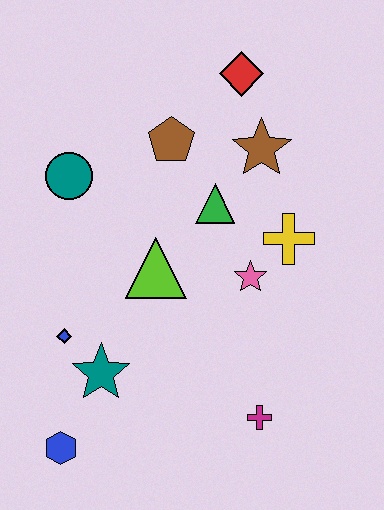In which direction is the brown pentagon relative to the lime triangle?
The brown pentagon is above the lime triangle.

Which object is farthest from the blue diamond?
The red diamond is farthest from the blue diamond.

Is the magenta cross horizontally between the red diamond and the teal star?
No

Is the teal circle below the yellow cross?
No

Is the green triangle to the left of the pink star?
Yes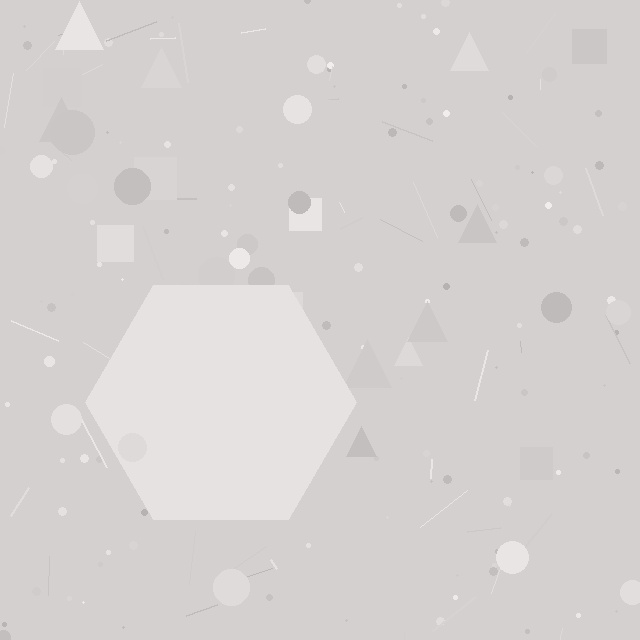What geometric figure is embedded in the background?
A hexagon is embedded in the background.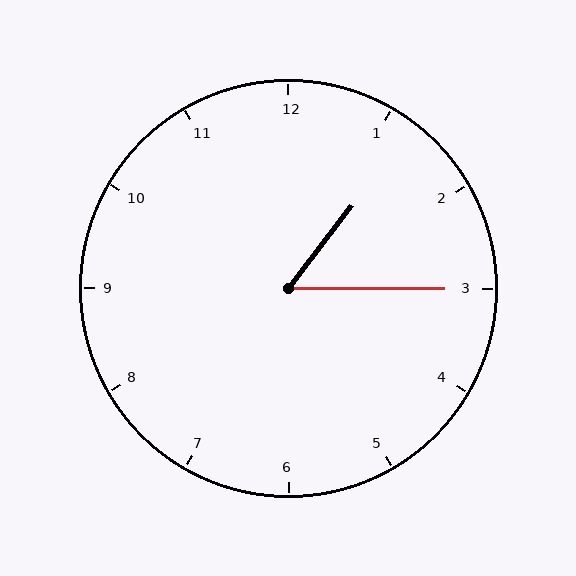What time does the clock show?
1:15.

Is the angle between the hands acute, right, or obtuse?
It is acute.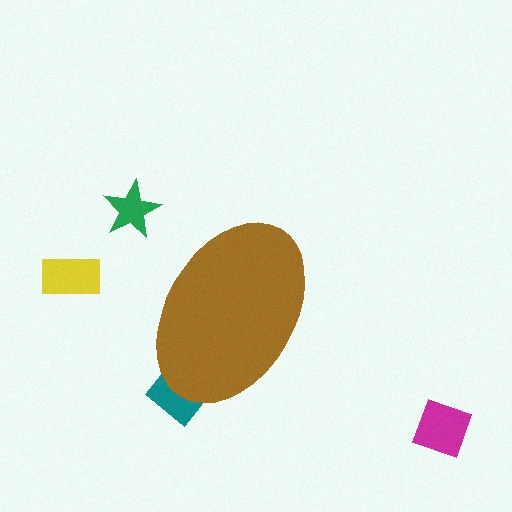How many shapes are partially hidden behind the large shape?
1 shape is partially hidden.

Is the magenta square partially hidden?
No, the magenta square is fully visible.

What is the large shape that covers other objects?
A brown ellipse.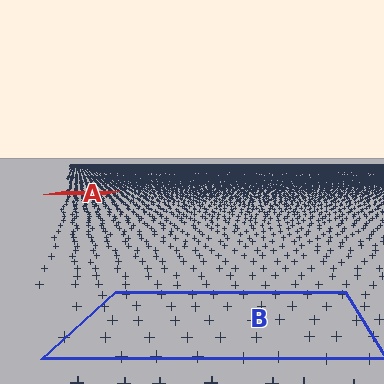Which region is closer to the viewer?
Region B is closer. The texture elements there are larger and more spread out.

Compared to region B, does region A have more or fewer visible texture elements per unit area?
Region A has more texture elements per unit area — they are packed more densely because it is farther away.